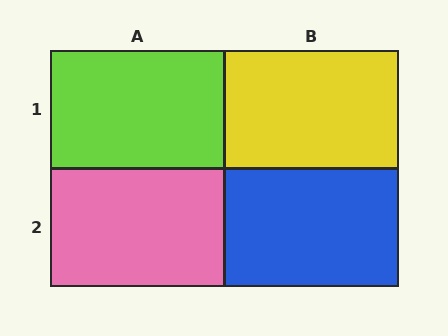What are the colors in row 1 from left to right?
Lime, yellow.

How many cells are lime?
1 cell is lime.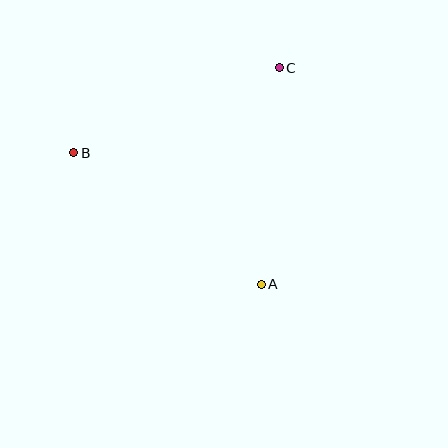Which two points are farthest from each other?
Points A and B are farthest from each other.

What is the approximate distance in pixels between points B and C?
The distance between B and C is approximately 222 pixels.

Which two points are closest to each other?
Points A and C are closest to each other.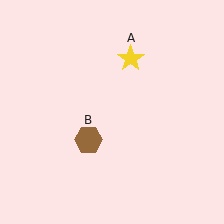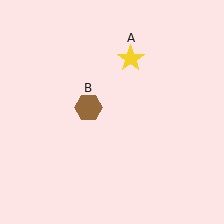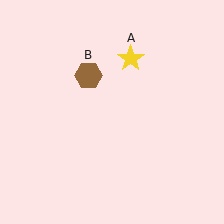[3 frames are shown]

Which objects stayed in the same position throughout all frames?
Yellow star (object A) remained stationary.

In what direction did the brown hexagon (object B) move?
The brown hexagon (object B) moved up.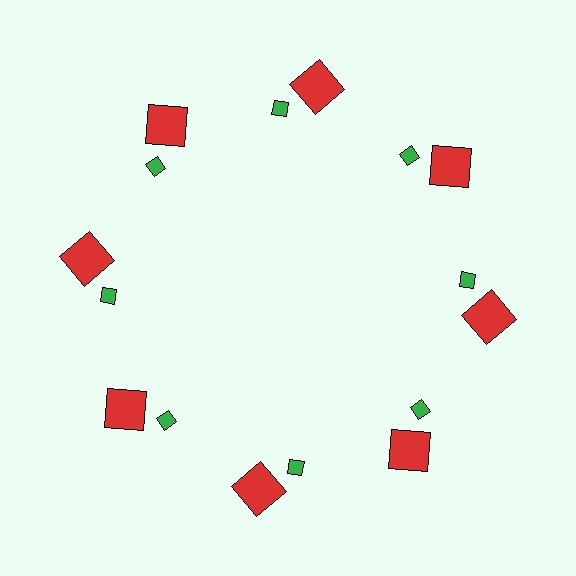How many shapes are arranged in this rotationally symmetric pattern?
There are 16 shapes, arranged in 8 groups of 2.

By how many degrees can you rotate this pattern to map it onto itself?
The pattern maps onto itself every 45 degrees of rotation.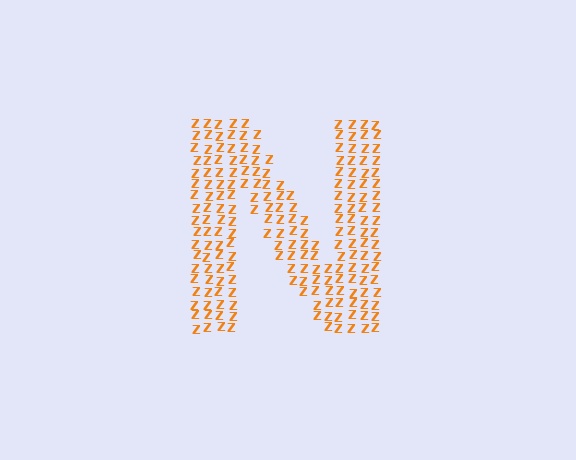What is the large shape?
The large shape is the letter N.